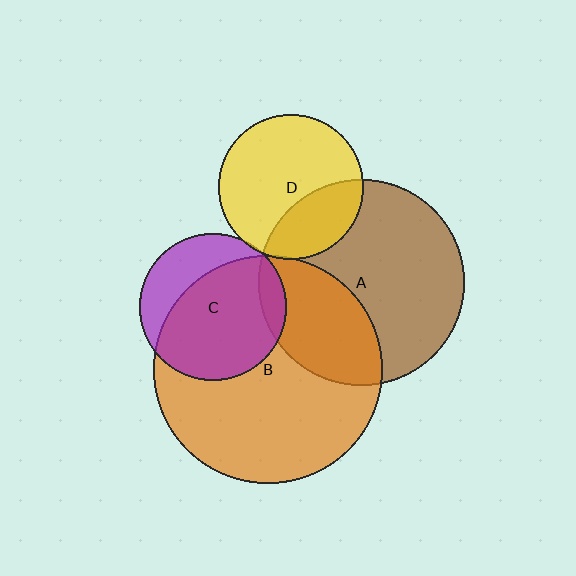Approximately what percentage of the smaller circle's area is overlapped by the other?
Approximately 70%.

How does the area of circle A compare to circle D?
Approximately 2.0 times.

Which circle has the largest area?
Circle B (orange).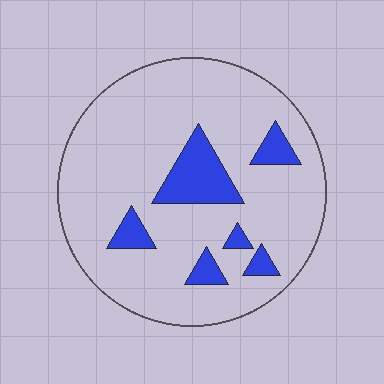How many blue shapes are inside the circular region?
6.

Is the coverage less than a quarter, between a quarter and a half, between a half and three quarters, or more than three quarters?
Less than a quarter.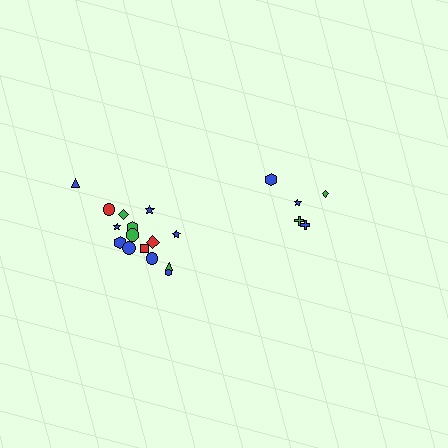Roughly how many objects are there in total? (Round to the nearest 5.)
Roughly 20 objects in total.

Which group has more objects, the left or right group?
The left group.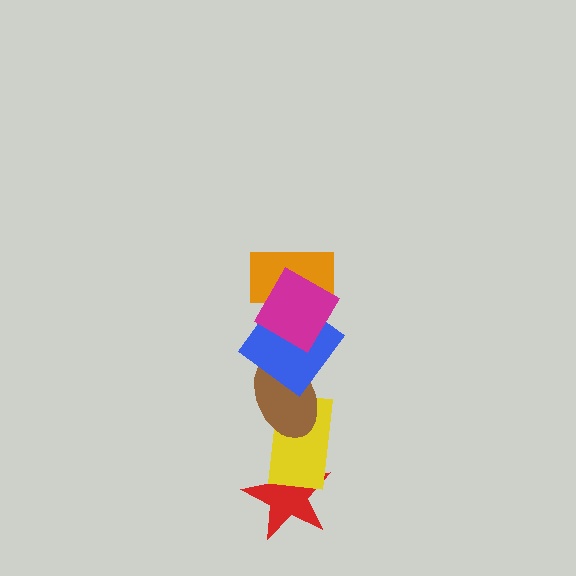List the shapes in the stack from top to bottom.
From top to bottom: the magenta diamond, the orange rectangle, the blue diamond, the brown ellipse, the yellow rectangle, the red star.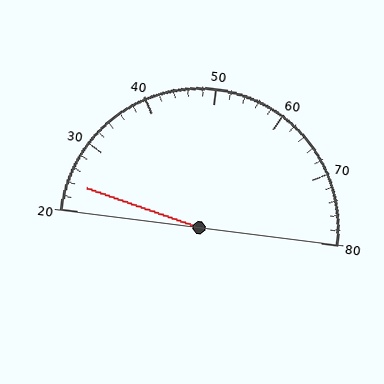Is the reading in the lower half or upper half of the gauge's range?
The reading is in the lower half of the range (20 to 80).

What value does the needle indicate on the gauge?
The needle indicates approximately 24.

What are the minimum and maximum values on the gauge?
The gauge ranges from 20 to 80.